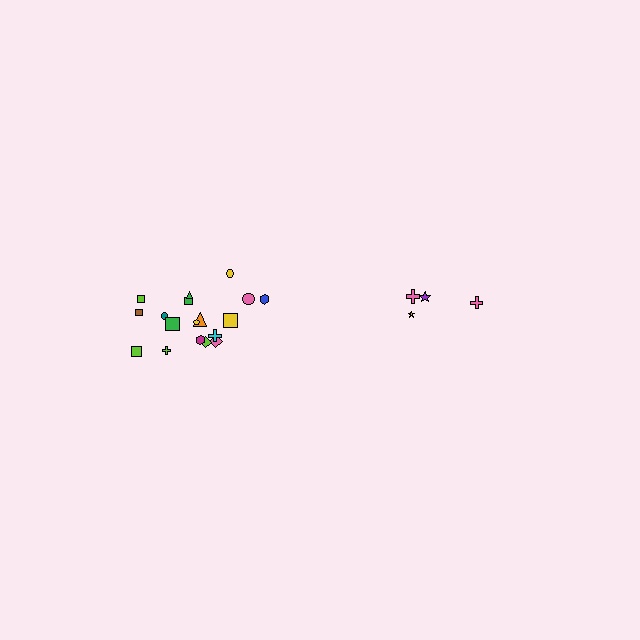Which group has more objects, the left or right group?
The left group.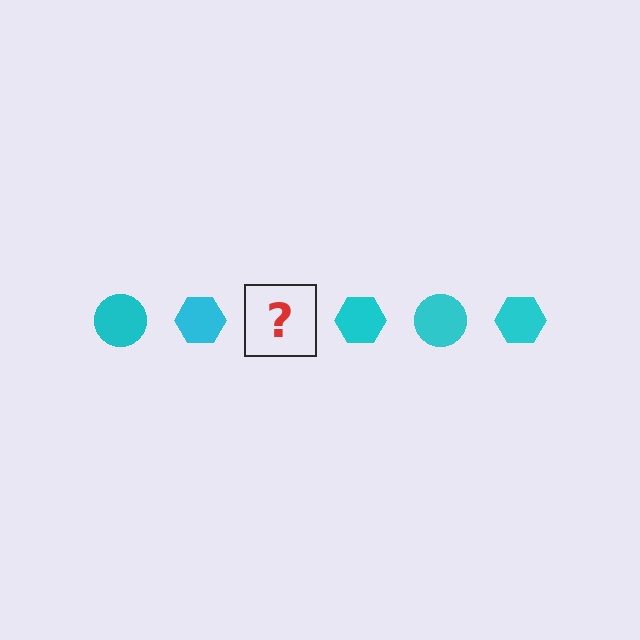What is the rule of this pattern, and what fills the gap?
The rule is that the pattern cycles through circle, hexagon shapes in cyan. The gap should be filled with a cyan circle.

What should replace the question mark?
The question mark should be replaced with a cyan circle.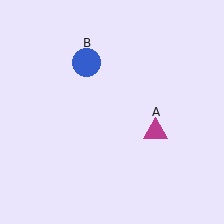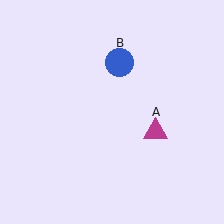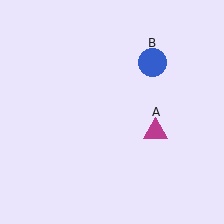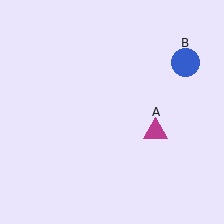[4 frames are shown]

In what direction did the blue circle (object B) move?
The blue circle (object B) moved right.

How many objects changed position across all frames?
1 object changed position: blue circle (object B).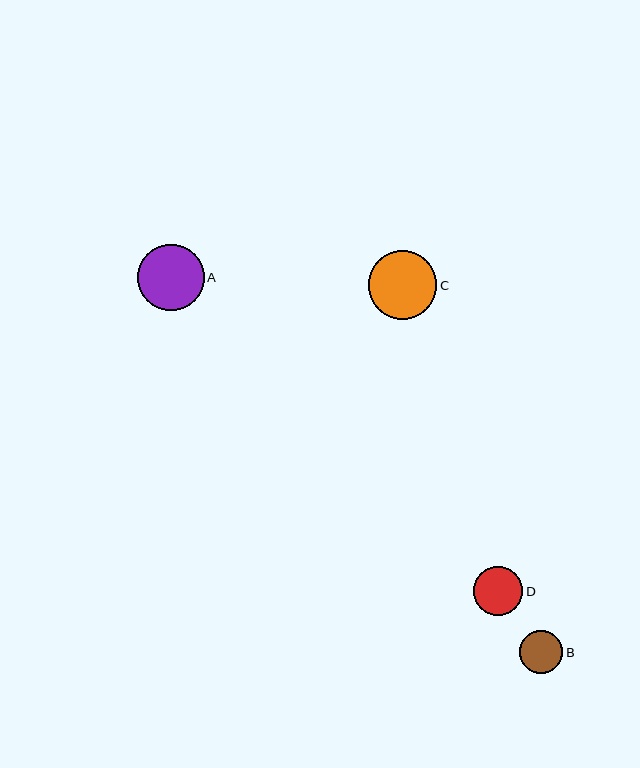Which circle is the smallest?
Circle B is the smallest with a size of approximately 43 pixels.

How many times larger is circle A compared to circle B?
Circle A is approximately 1.6 times the size of circle B.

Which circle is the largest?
Circle C is the largest with a size of approximately 69 pixels.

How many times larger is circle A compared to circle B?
Circle A is approximately 1.6 times the size of circle B.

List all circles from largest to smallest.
From largest to smallest: C, A, D, B.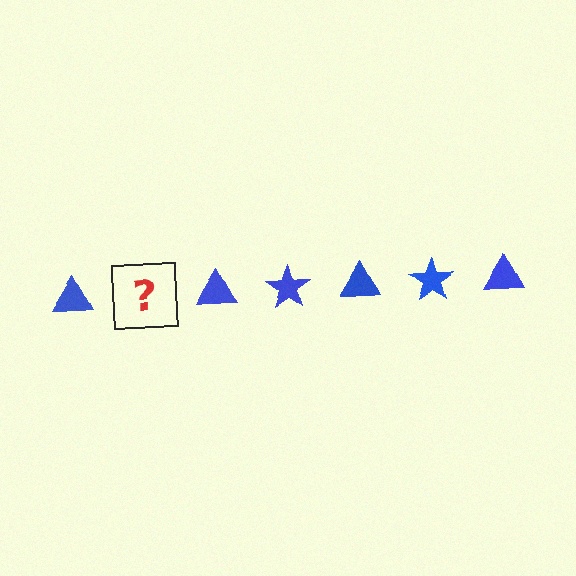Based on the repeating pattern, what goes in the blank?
The blank should be a blue star.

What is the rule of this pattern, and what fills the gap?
The rule is that the pattern cycles through triangle, star shapes in blue. The gap should be filled with a blue star.